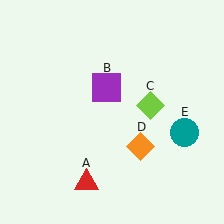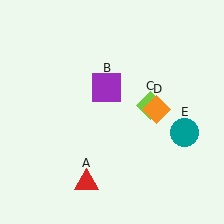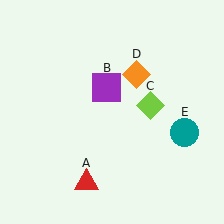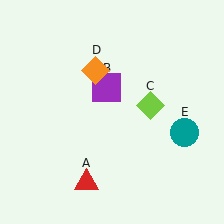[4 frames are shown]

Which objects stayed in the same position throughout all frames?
Red triangle (object A) and purple square (object B) and lime diamond (object C) and teal circle (object E) remained stationary.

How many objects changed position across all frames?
1 object changed position: orange diamond (object D).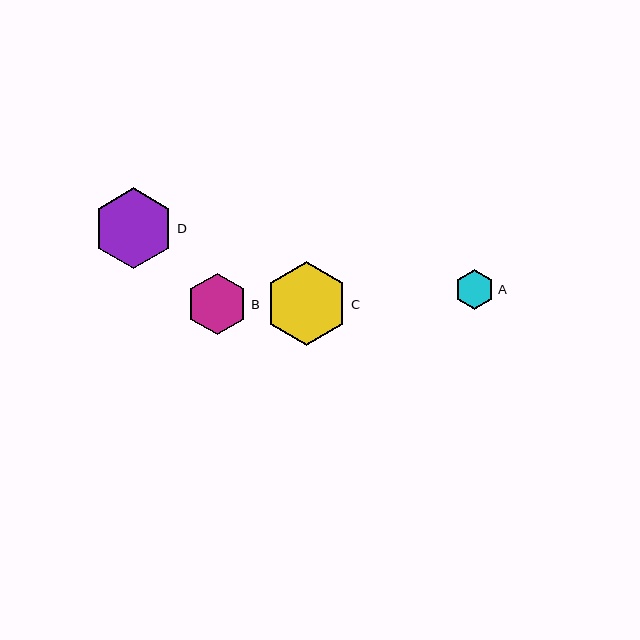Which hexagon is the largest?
Hexagon C is the largest with a size of approximately 83 pixels.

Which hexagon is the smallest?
Hexagon A is the smallest with a size of approximately 40 pixels.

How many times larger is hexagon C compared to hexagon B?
Hexagon C is approximately 1.4 times the size of hexagon B.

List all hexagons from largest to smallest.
From largest to smallest: C, D, B, A.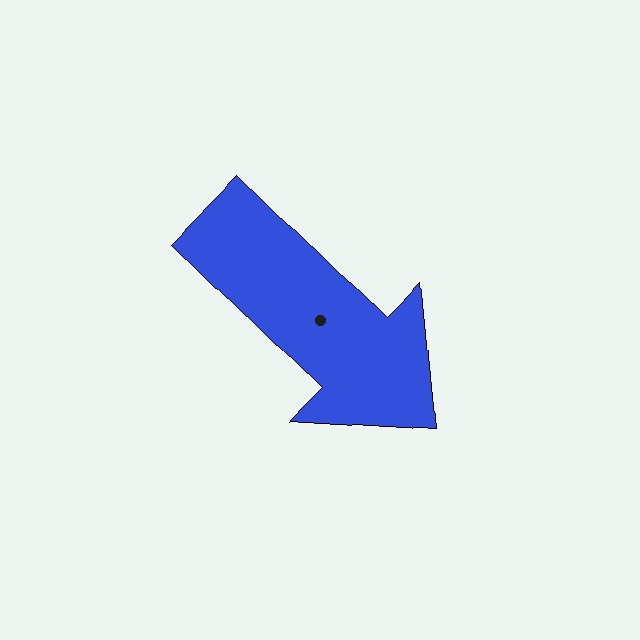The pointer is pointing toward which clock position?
Roughly 4 o'clock.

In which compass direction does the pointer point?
Southeast.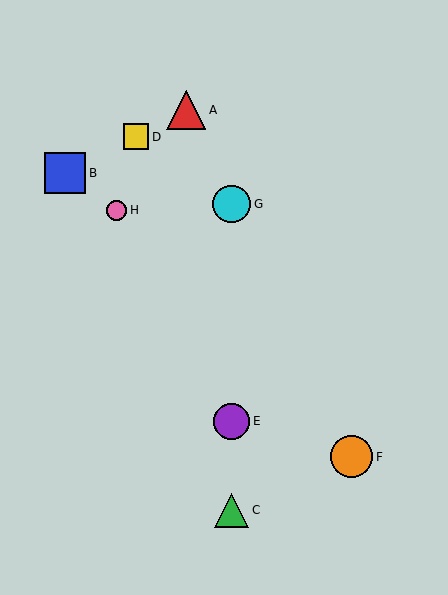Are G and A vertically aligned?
No, G is at x≈232 and A is at x≈186.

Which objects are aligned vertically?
Objects C, E, G are aligned vertically.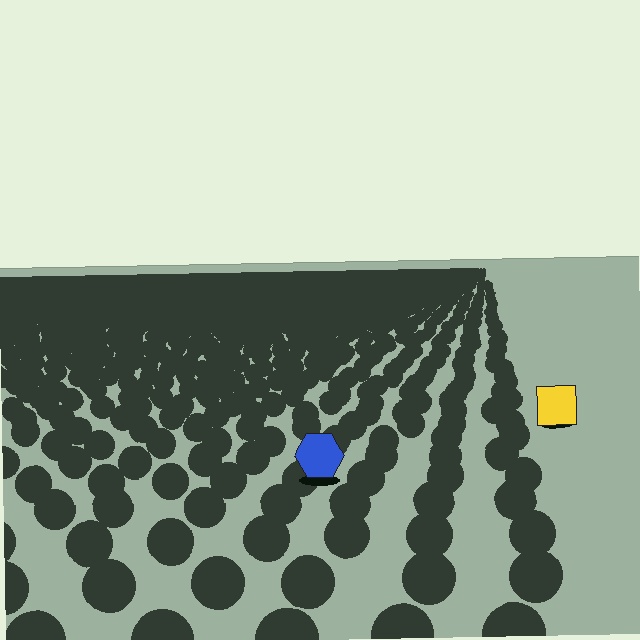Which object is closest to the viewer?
The blue hexagon is closest. The texture marks near it are larger and more spread out.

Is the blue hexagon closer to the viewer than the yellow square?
Yes. The blue hexagon is closer — you can tell from the texture gradient: the ground texture is coarser near it.